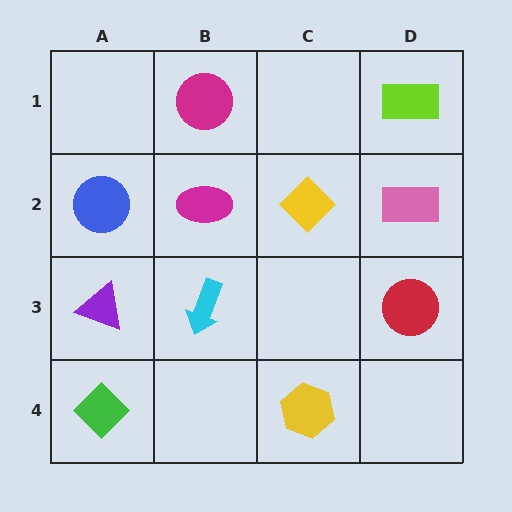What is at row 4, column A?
A green diamond.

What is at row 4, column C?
A yellow hexagon.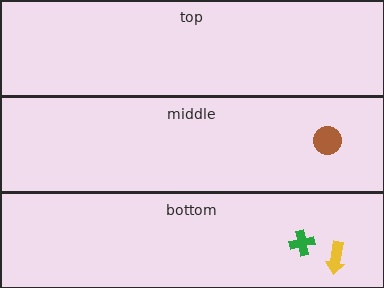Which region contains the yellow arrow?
The bottom region.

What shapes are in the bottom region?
The yellow arrow, the green cross.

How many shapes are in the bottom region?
2.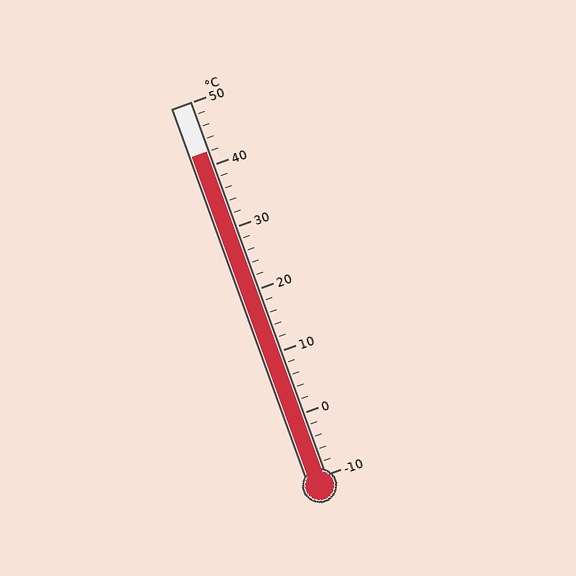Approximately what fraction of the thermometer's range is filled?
The thermometer is filled to approximately 85% of its range.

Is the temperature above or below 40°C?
The temperature is above 40°C.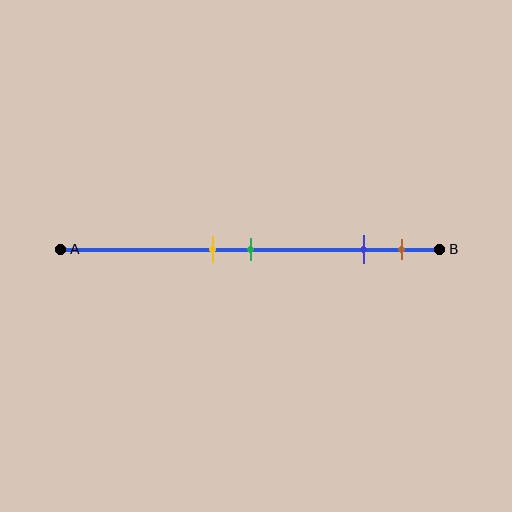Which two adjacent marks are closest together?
The yellow and green marks are the closest adjacent pair.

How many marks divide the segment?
There are 4 marks dividing the segment.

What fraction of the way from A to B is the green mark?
The green mark is approximately 50% (0.5) of the way from A to B.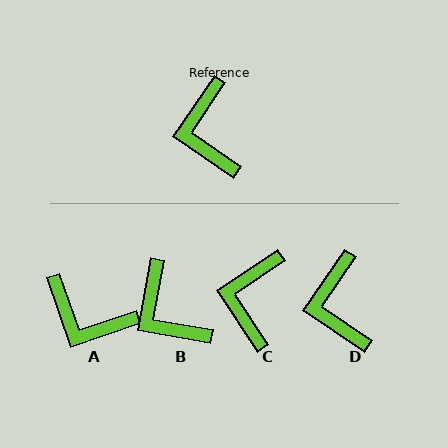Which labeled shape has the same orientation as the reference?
D.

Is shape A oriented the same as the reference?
No, it is off by about 53 degrees.